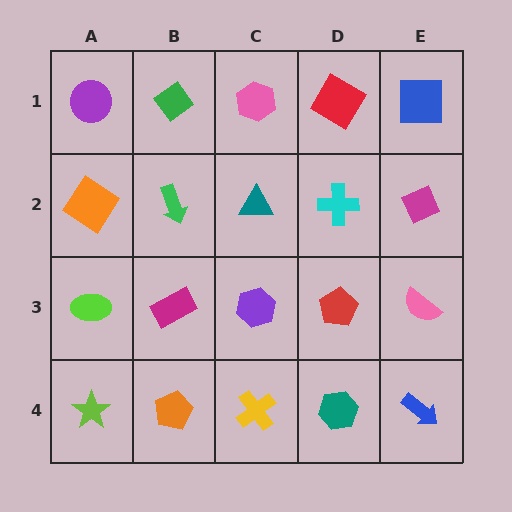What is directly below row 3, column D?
A teal hexagon.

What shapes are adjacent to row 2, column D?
A red diamond (row 1, column D), a red pentagon (row 3, column D), a teal triangle (row 2, column C), a magenta diamond (row 2, column E).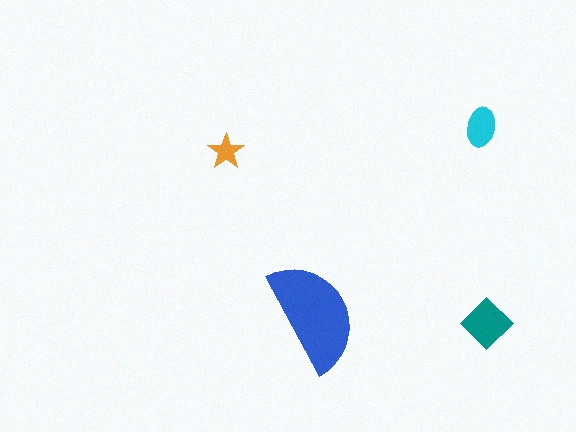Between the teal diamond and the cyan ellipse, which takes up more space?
The teal diamond.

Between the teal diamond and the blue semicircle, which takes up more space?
The blue semicircle.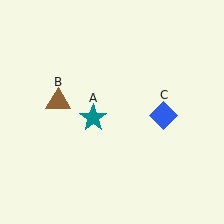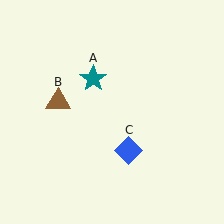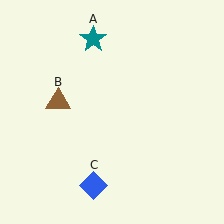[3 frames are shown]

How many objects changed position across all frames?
2 objects changed position: teal star (object A), blue diamond (object C).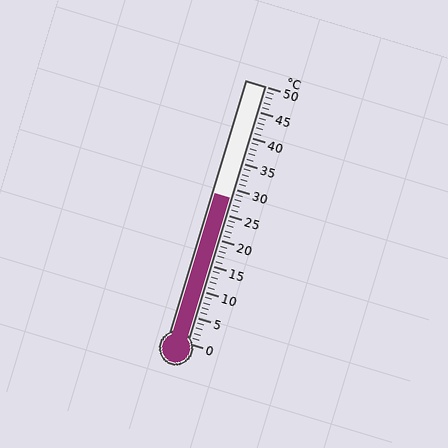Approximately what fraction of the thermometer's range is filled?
The thermometer is filled to approximately 55% of its range.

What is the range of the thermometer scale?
The thermometer scale ranges from 0°C to 50°C.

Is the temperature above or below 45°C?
The temperature is below 45°C.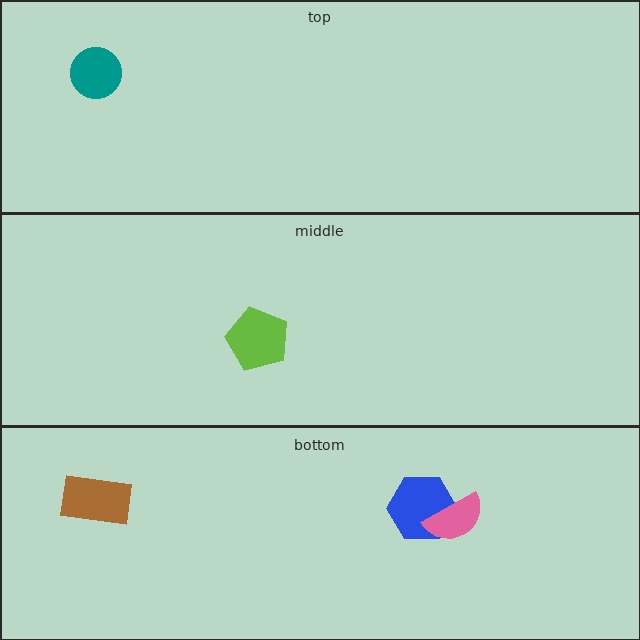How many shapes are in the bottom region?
3.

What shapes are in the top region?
The teal circle.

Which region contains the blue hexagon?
The bottom region.